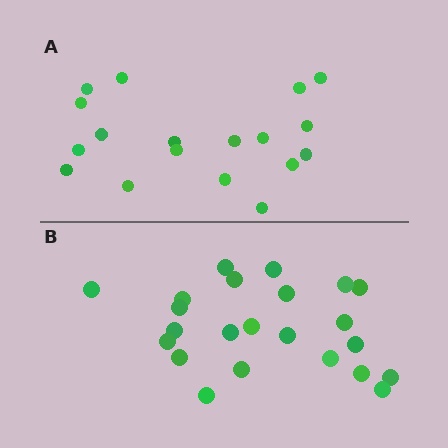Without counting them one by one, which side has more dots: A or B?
Region B (the bottom region) has more dots.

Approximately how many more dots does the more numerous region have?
Region B has about 5 more dots than region A.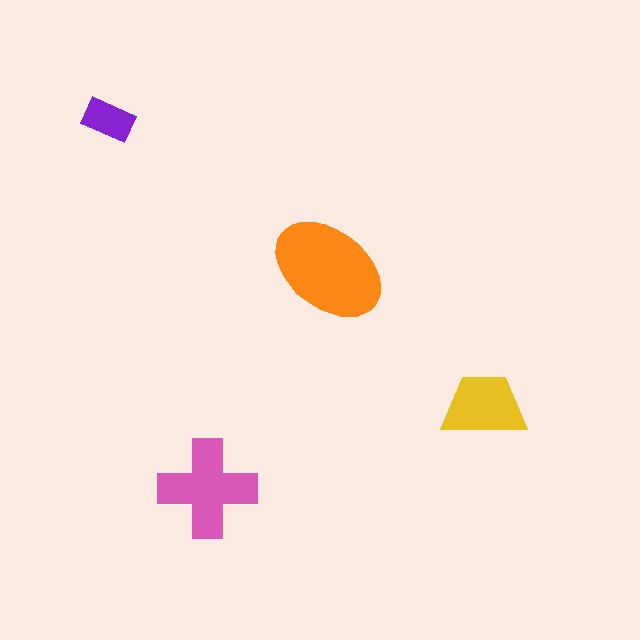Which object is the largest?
The orange ellipse.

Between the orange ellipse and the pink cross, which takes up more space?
The orange ellipse.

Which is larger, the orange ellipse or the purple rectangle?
The orange ellipse.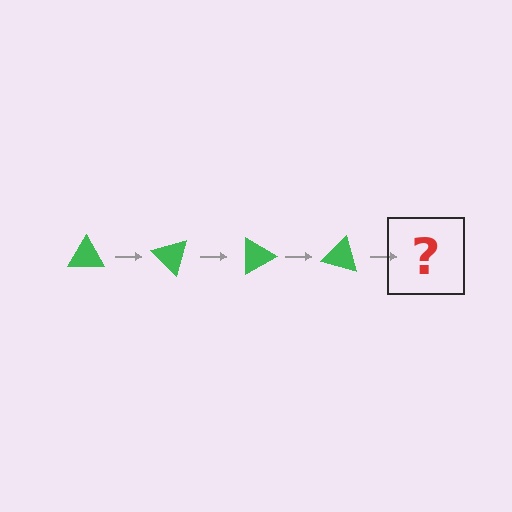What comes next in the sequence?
The next element should be a green triangle rotated 180 degrees.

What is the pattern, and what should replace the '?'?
The pattern is that the triangle rotates 45 degrees each step. The '?' should be a green triangle rotated 180 degrees.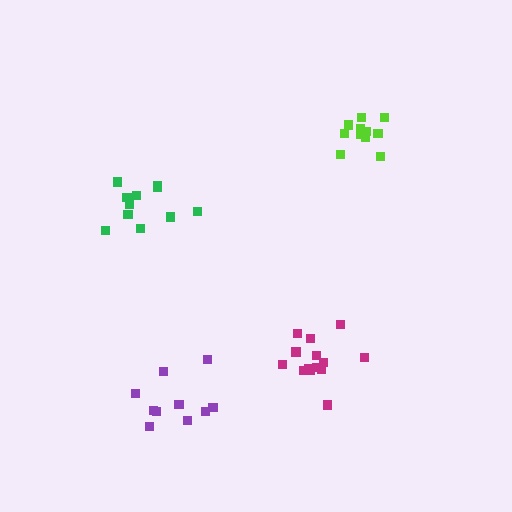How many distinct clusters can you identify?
There are 4 distinct clusters.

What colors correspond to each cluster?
The clusters are colored: magenta, lime, green, purple.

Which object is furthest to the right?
The lime cluster is rightmost.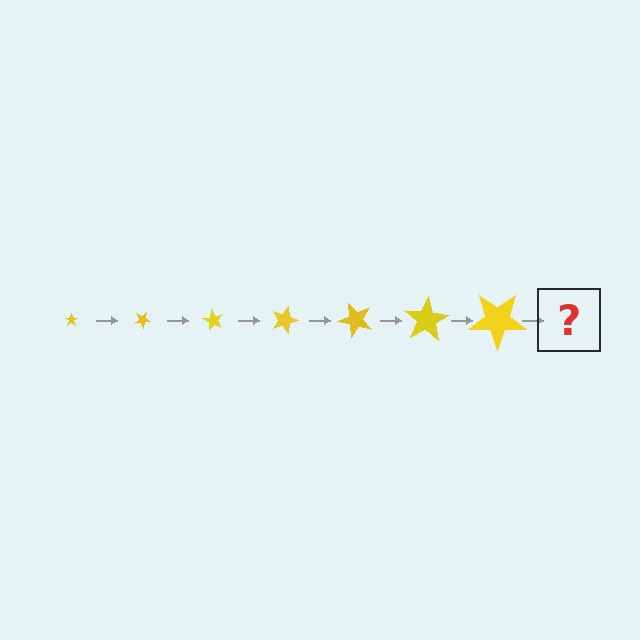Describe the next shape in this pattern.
It should be a star, larger than the previous one and rotated 210 degrees from the start.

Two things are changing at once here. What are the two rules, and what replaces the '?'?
The two rules are that the star grows larger each step and it rotates 30 degrees each step. The '?' should be a star, larger than the previous one and rotated 210 degrees from the start.